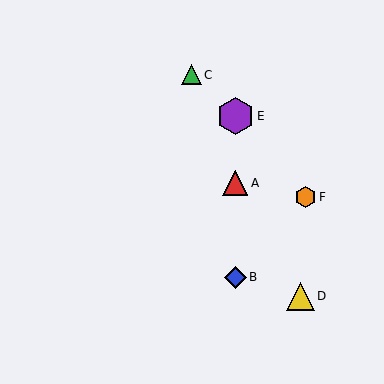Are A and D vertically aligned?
No, A is at x≈235 and D is at x≈300.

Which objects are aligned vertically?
Objects A, B, E are aligned vertically.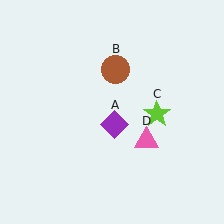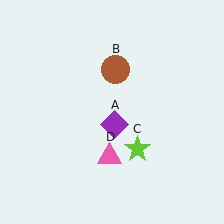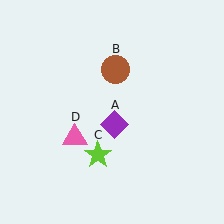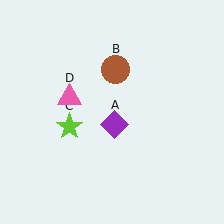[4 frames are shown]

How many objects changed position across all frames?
2 objects changed position: lime star (object C), pink triangle (object D).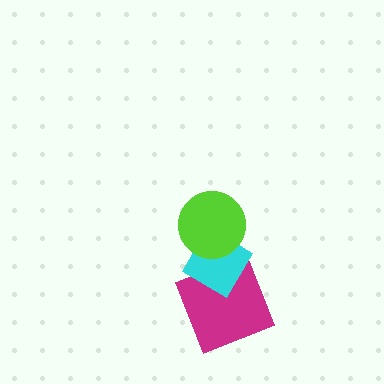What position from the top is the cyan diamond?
The cyan diamond is 2nd from the top.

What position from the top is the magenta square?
The magenta square is 3rd from the top.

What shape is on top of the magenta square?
The cyan diamond is on top of the magenta square.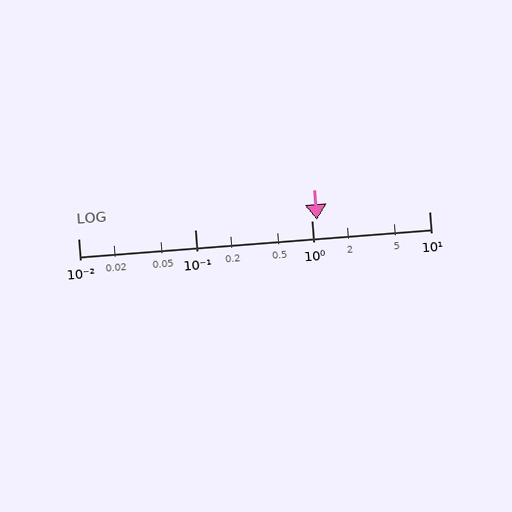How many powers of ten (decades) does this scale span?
The scale spans 3 decades, from 0.01 to 10.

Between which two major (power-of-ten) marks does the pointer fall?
The pointer is between 1 and 10.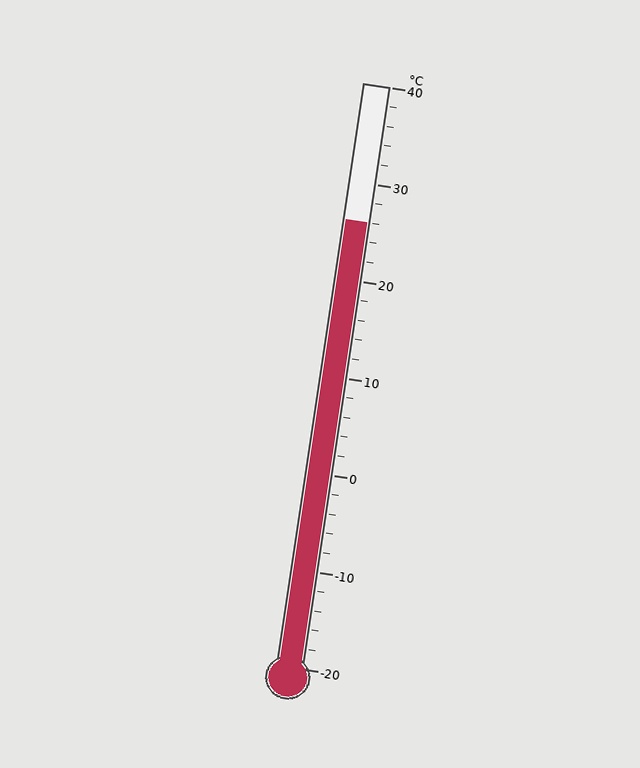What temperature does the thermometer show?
The thermometer shows approximately 26°C.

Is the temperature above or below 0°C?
The temperature is above 0°C.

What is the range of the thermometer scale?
The thermometer scale ranges from -20°C to 40°C.